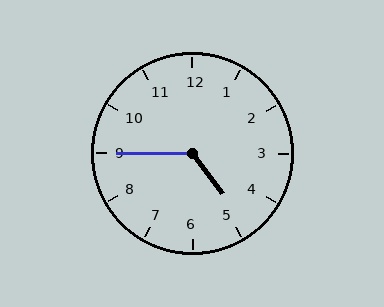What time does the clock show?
4:45.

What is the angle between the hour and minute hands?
Approximately 128 degrees.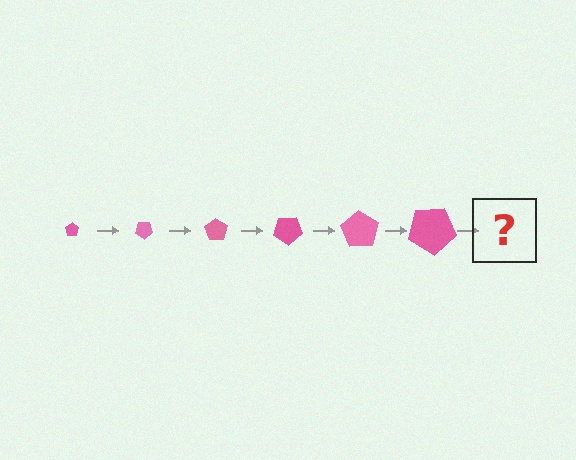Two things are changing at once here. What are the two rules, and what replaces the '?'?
The two rules are that the pentagon grows larger each step and it rotates 35 degrees each step. The '?' should be a pentagon, larger than the previous one and rotated 210 degrees from the start.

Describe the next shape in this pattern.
It should be a pentagon, larger than the previous one and rotated 210 degrees from the start.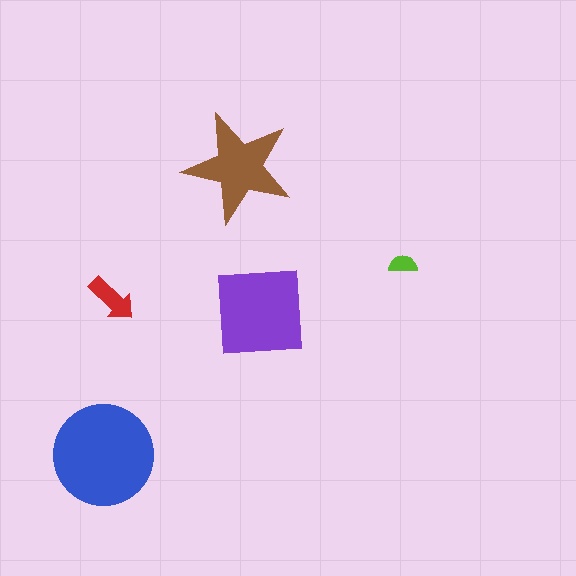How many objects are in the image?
There are 5 objects in the image.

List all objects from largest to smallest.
The blue circle, the purple square, the brown star, the red arrow, the lime semicircle.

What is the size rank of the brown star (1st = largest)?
3rd.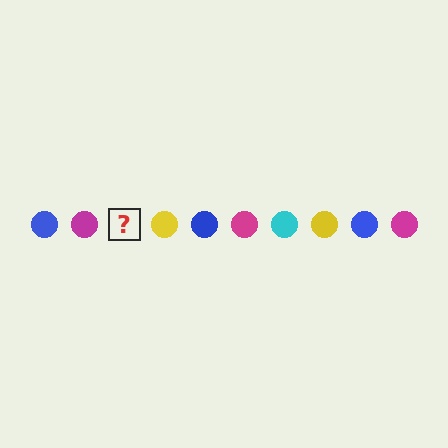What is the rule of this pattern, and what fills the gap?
The rule is that the pattern cycles through blue, magenta, cyan, yellow circles. The gap should be filled with a cyan circle.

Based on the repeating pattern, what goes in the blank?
The blank should be a cyan circle.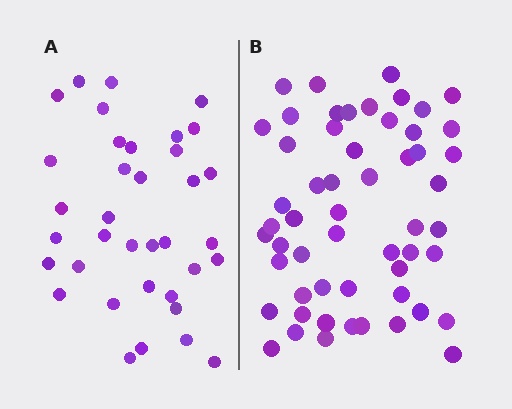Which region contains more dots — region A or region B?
Region B (the right region) has more dots.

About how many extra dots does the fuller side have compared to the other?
Region B has approximately 20 more dots than region A.